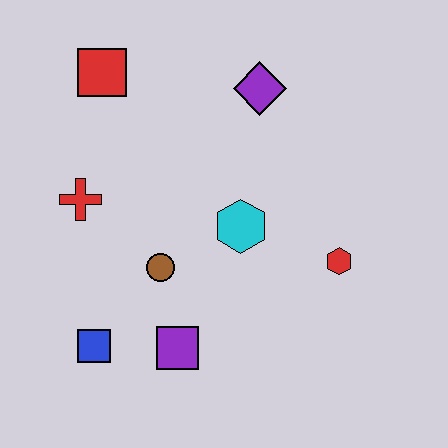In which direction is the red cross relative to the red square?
The red cross is below the red square.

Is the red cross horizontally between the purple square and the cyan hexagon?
No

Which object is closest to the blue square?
The purple square is closest to the blue square.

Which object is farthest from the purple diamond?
The blue square is farthest from the purple diamond.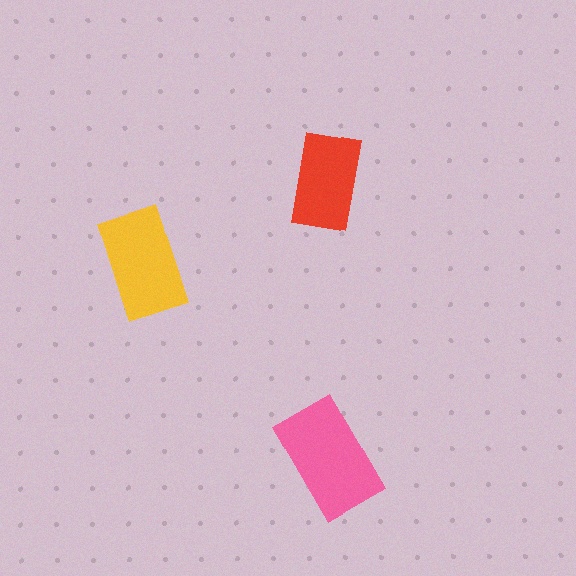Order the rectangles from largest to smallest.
the pink one, the yellow one, the red one.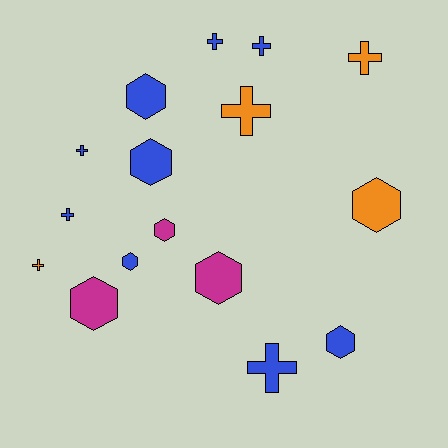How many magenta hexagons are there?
There are 3 magenta hexagons.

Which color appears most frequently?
Blue, with 9 objects.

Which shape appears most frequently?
Cross, with 8 objects.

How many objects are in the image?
There are 16 objects.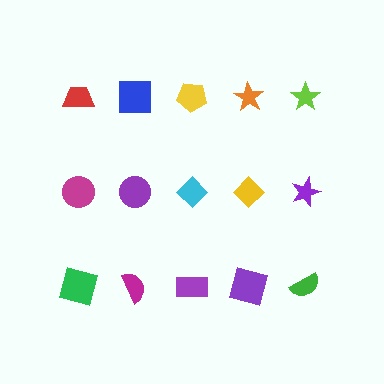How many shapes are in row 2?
5 shapes.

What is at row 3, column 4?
A purple square.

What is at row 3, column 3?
A purple rectangle.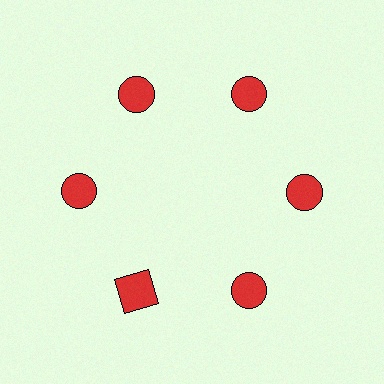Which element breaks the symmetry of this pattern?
The red square at roughly the 7 o'clock position breaks the symmetry. All other shapes are red circles.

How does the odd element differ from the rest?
It has a different shape: square instead of circle.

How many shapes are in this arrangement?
There are 6 shapes arranged in a ring pattern.